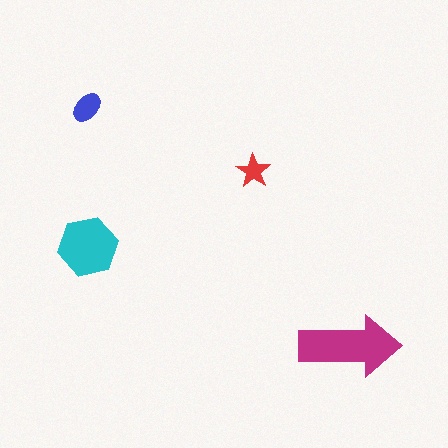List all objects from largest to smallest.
The magenta arrow, the cyan hexagon, the blue ellipse, the red star.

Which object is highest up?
The blue ellipse is topmost.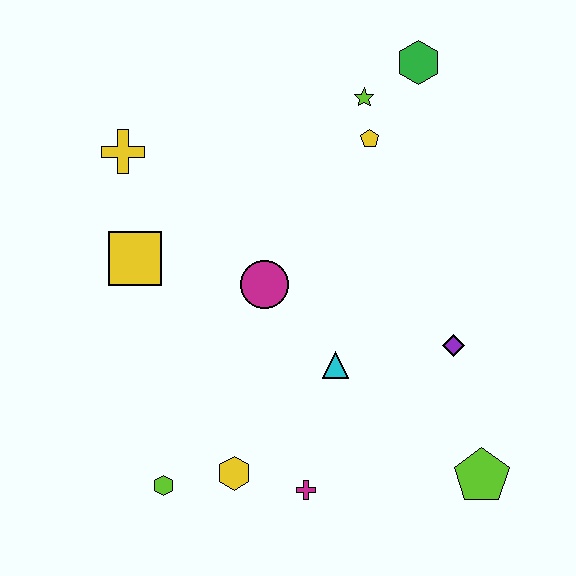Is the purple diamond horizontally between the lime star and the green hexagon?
No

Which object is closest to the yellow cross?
The yellow square is closest to the yellow cross.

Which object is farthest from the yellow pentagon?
The lime hexagon is farthest from the yellow pentagon.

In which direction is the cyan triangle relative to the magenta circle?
The cyan triangle is below the magenta circle.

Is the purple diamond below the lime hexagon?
No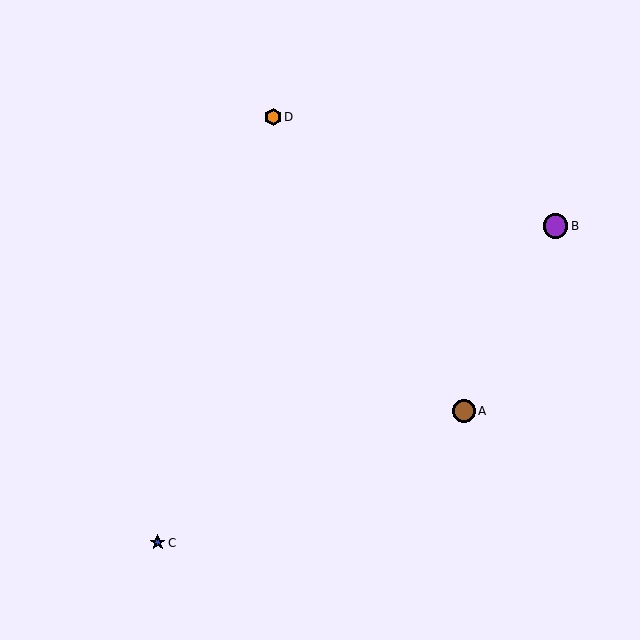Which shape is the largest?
The purple circle (labeled B) is the largest.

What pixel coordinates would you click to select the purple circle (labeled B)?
Click at (555, 226) to select the purple circle B.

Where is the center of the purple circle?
The center of the purple circle is at (555, 226).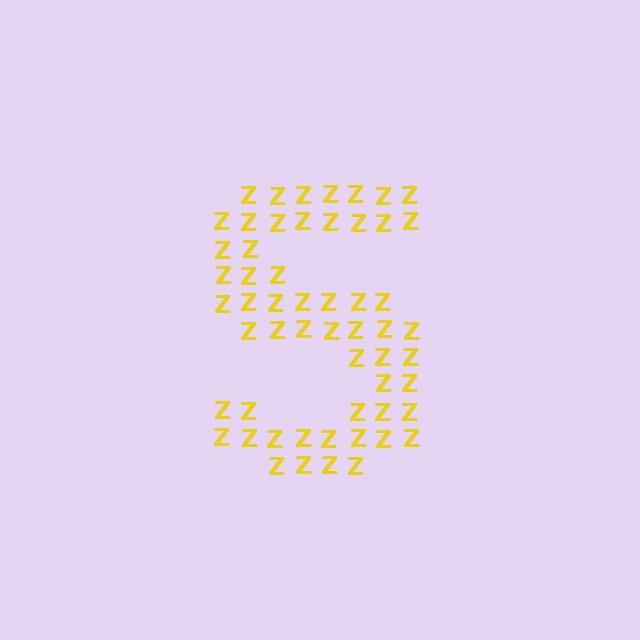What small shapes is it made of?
It is made of small letter Z's.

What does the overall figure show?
The overall figure shows the letter S.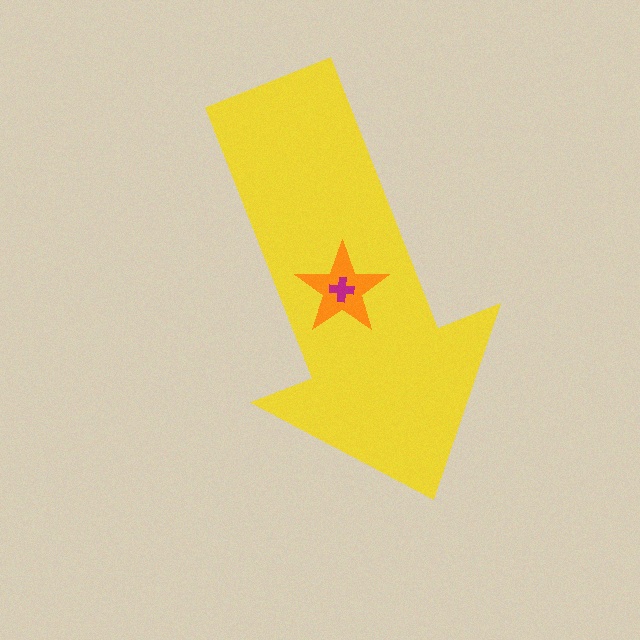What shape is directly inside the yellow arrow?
The orange star.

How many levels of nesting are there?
3.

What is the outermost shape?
The yellow arrow.